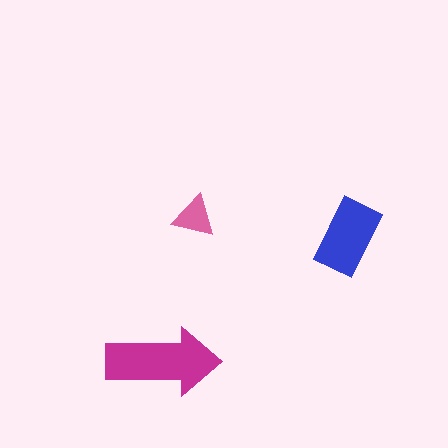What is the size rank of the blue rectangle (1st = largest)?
2nd.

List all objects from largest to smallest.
The magenta arrow, the blue rectangle, the pink triangle.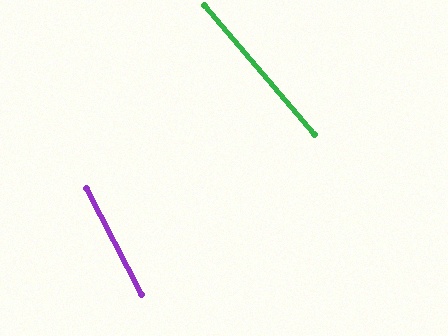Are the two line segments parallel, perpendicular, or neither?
Neither parallel nor perpendicular — they differ by about 13°.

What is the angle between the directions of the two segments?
Approximately 13 degrees.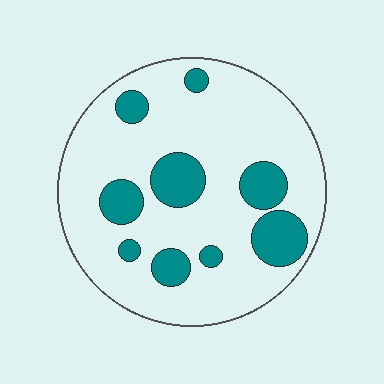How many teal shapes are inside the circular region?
9.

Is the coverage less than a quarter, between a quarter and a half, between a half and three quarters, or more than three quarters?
Less than a quarter.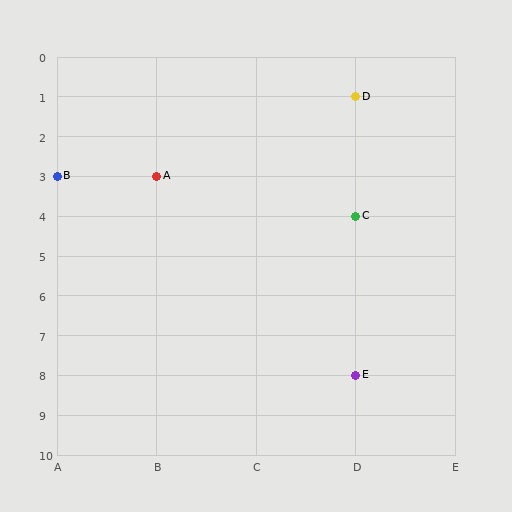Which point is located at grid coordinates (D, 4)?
Point C is at (D, 4).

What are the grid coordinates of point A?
Point A is at grid coordinates (B, 3).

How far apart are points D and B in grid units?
Points D and B are 3 columns and 2 rows apart (about 3.6 grid units diagonally).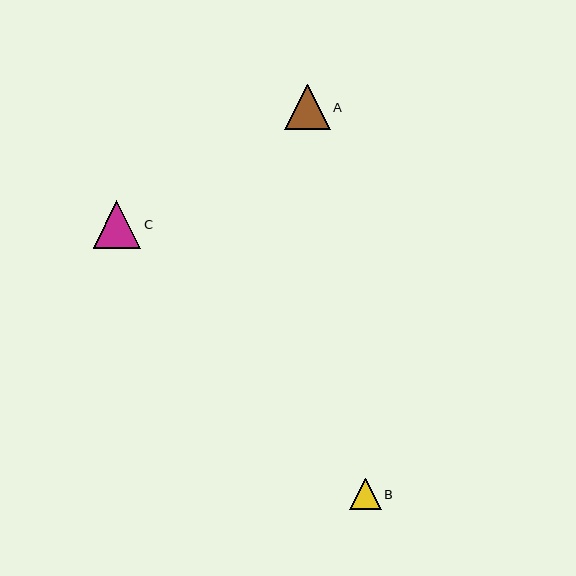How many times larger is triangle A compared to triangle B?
Triangle A is approximately 1.5 times the size of triangle B.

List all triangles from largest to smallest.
From largest to smallest: C, A, B.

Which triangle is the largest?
Triangle C is the largest with a size of approximately 48 pixels.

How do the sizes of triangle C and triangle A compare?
Triangle C and triangle A are approximately the same size.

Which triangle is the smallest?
Triangle B is the smallest with a size of approximately 31 pixels.